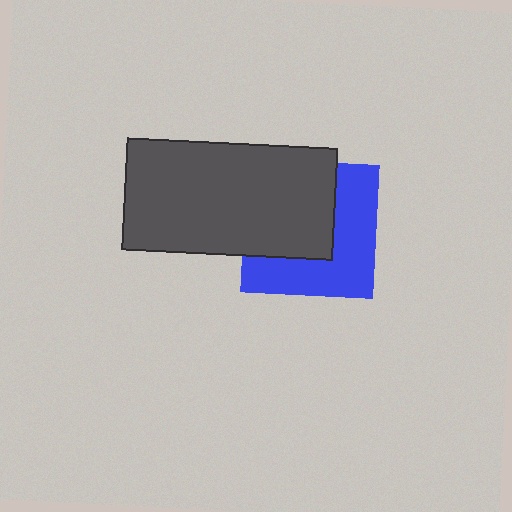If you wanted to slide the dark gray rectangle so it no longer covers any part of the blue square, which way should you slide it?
Slide it toward the upper-left — that is the most direct way to separate the two shapes.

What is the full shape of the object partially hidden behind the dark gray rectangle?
The partially hidden object is a blue square.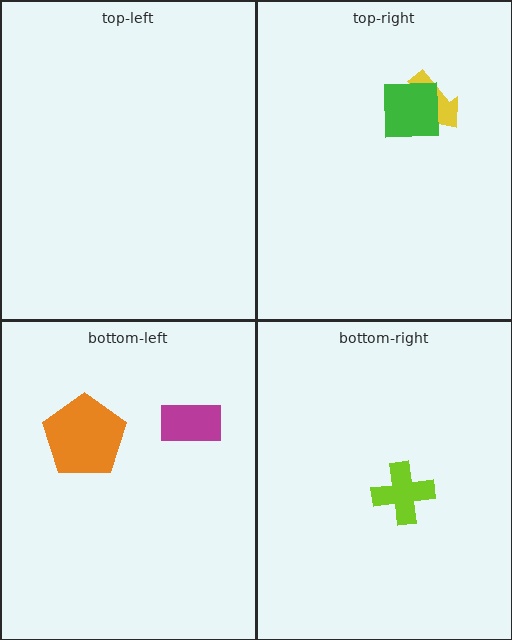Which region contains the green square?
The top-right region.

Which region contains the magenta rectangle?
The bottom-left region.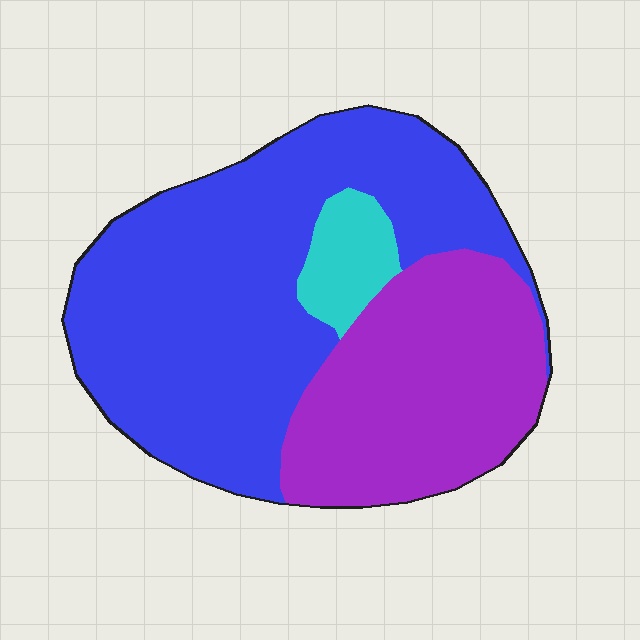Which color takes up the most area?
Blue, at roughly 60%.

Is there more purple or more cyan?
Purple.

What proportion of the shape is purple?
Purple takes up between a third and a half of the shape.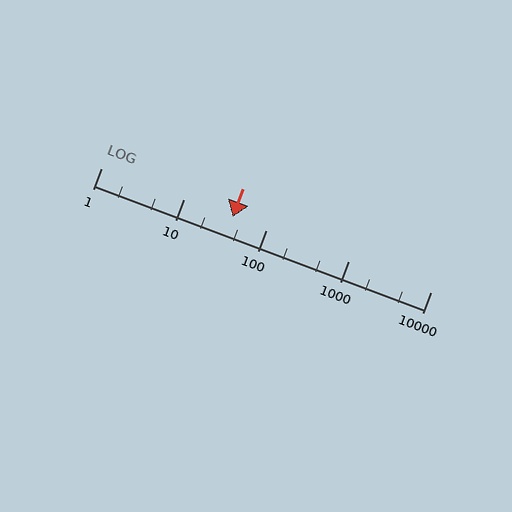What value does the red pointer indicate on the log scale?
The pointer indicates approximately 40.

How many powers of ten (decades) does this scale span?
The scale spans 4 decades, from 1 to 10000.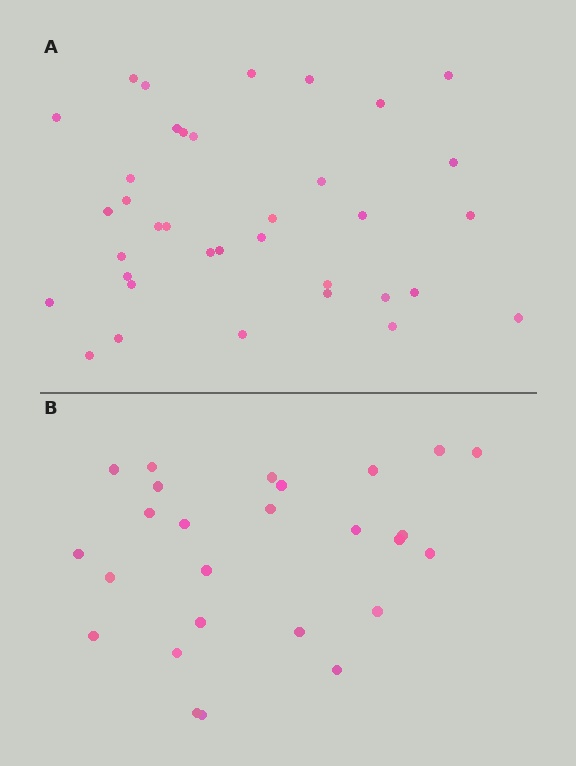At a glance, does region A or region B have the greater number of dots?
Region A (the top region) has more dots.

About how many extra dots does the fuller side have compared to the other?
Region A has roughly 10 or so more dots than region B.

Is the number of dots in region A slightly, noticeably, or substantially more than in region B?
Region A has noticeably more, but not dramatically so. The ratio is roughly 1.4 to 1.